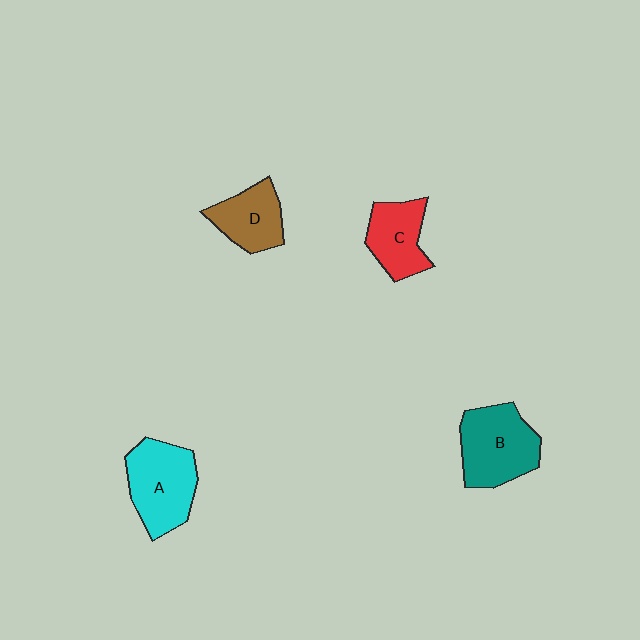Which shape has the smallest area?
Shape D (brown).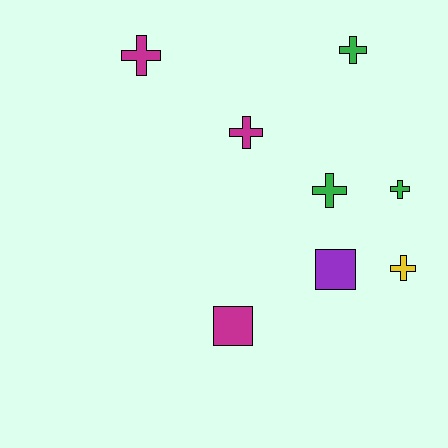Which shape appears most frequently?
Cross, with 6 objects.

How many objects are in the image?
There are 8 objects.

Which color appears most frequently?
Green, with 3 objects.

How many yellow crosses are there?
There is 1 yellow cross.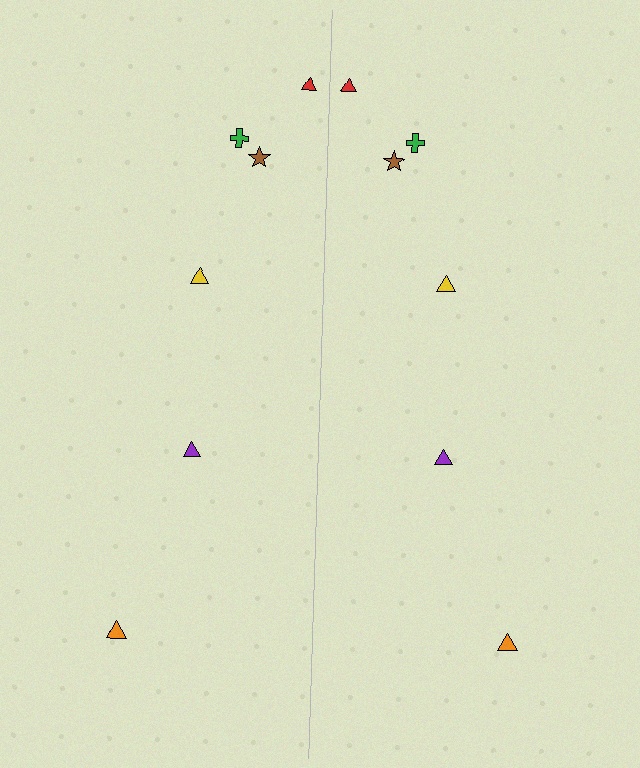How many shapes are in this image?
There are 12 shapes in this image.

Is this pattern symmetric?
Yes, this pattern has bilateral (reflection) symmetry.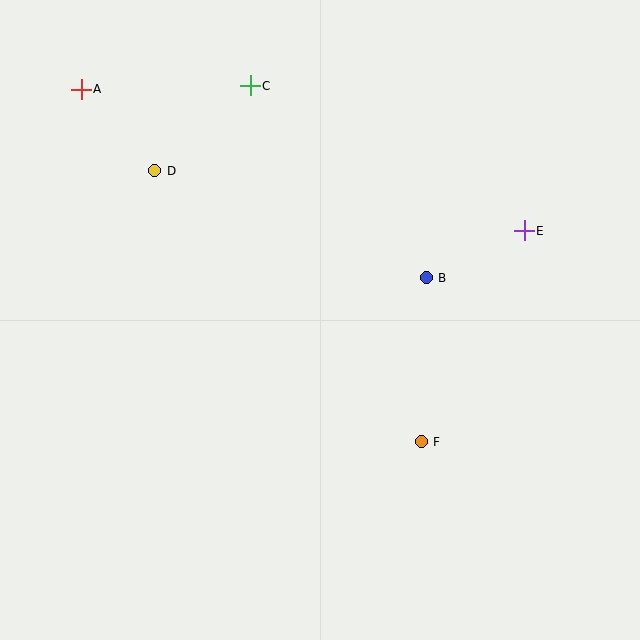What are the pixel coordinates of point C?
Point C is at (250, 86).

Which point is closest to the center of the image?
Point B at (426, 278) is closest to the center.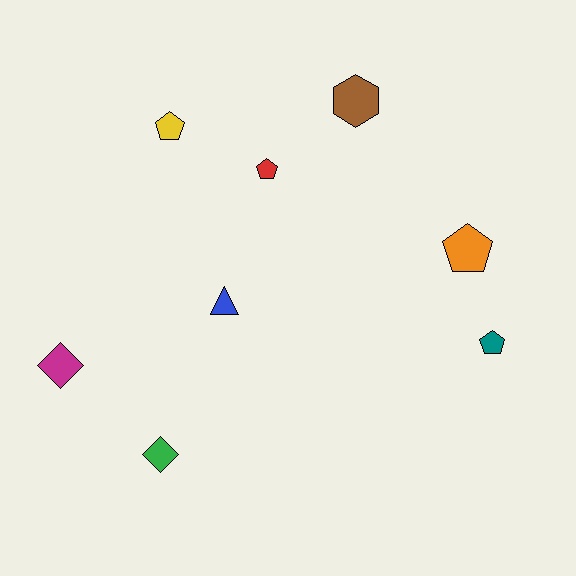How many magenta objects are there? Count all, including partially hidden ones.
There is 1 magenta object.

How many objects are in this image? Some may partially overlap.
There are 8 objects.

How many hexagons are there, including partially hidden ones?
There is 1 hexagon.